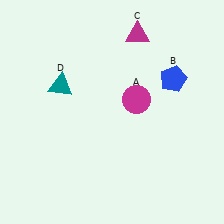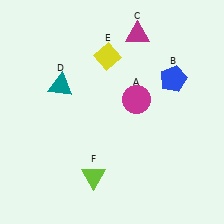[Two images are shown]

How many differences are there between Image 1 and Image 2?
There are 2 differences between the two images.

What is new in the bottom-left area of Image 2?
A lime triangle (F) was added in the bottom-left area of Image 2.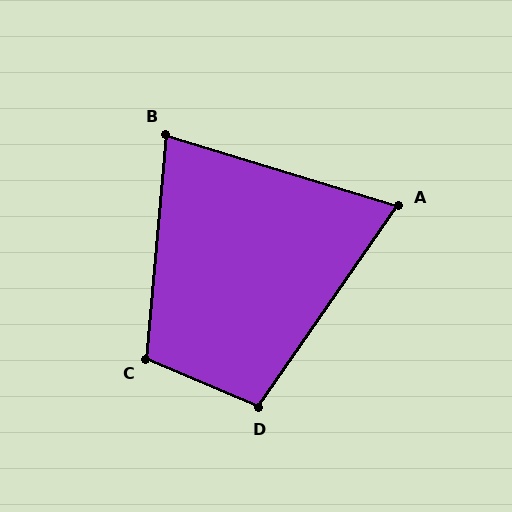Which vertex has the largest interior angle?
C, at approximately 108 degrees.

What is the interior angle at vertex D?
Approximately 102 degrees (obtuse).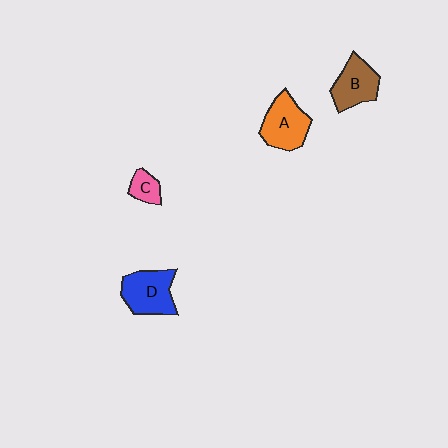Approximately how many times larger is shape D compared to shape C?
Approximately 2.5 times.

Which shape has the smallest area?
Shape C (pink).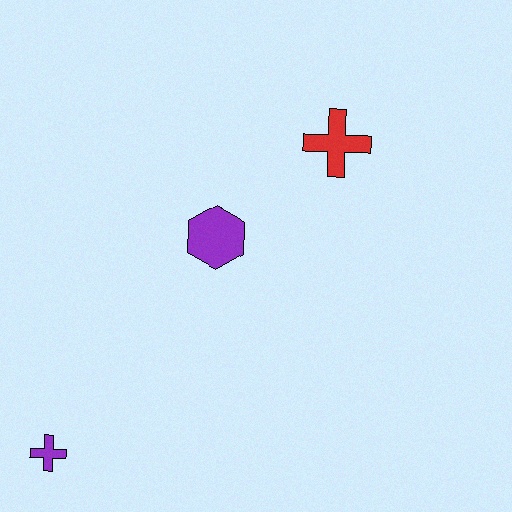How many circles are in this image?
There are no circles.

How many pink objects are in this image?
There are no pink objects.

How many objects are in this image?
There are 3 objects.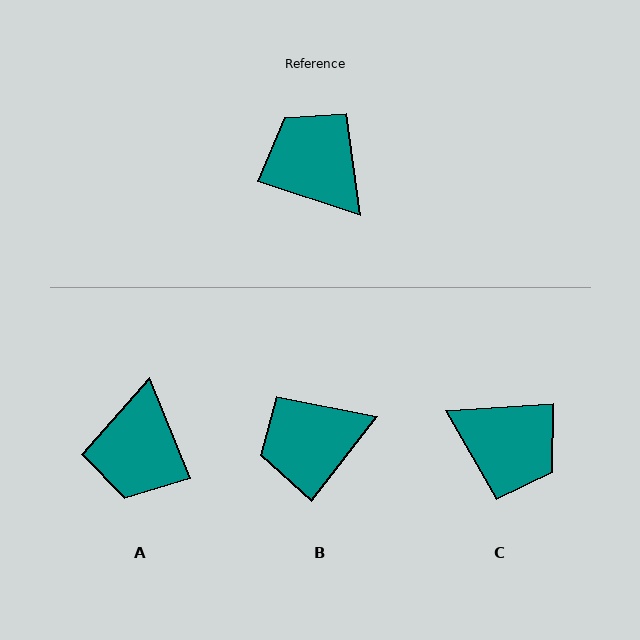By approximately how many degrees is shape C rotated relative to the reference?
Approximately 158 degrees clockwise.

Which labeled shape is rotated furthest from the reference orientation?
C, about 158 degrees away.